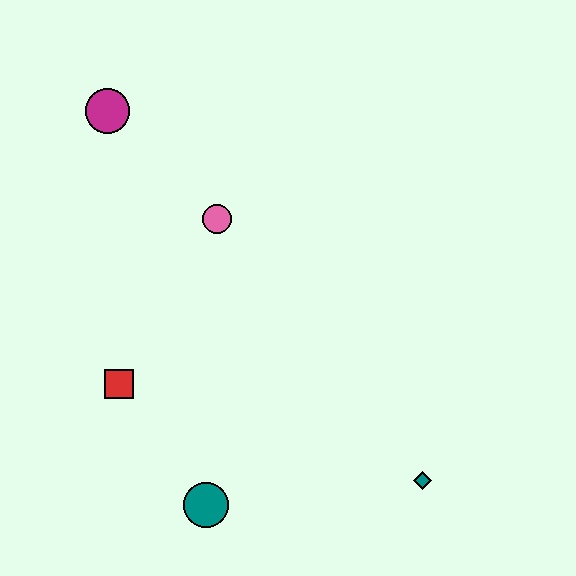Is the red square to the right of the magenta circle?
Yes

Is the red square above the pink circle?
No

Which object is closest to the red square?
The teal circle is closest to the red square.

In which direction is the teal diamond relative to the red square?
The teal diamond is to the right of the red square.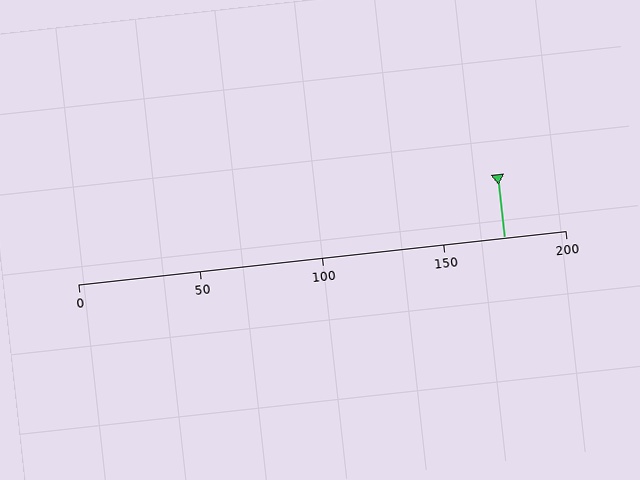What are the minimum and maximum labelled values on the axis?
The axis runs from 0 to 200.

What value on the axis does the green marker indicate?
The marker indicates approximately 175.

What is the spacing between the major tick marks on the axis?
The major ticks are spaced 50 apart.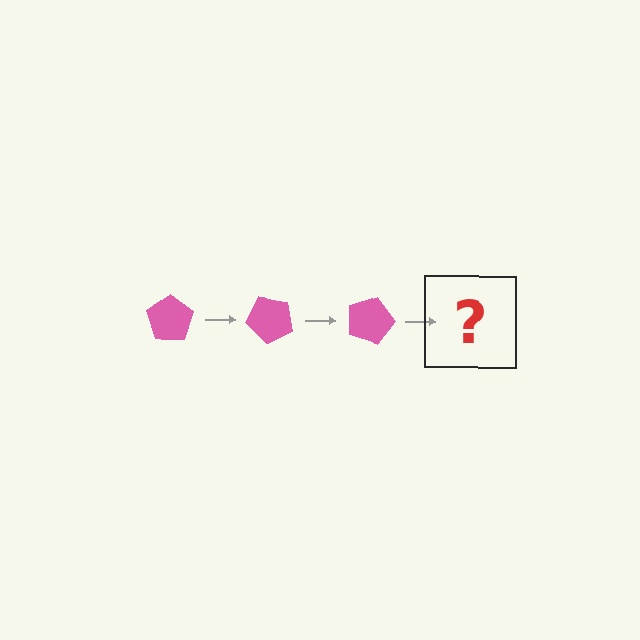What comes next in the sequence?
The next element should be a pink pentagon rotated 135 degrees.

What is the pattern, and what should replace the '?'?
The pattern is that the pentagon rotates 45 degrees each step. The '?' should be a pink pentagon rotated 135 degrees.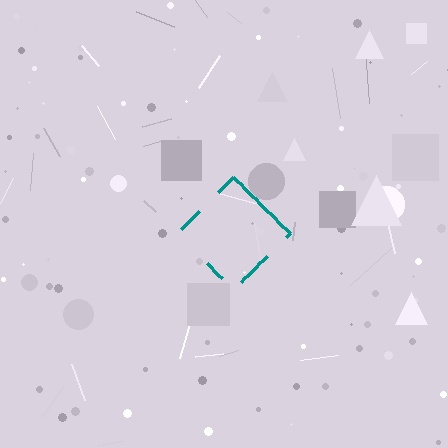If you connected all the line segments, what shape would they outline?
They would outline a diamond.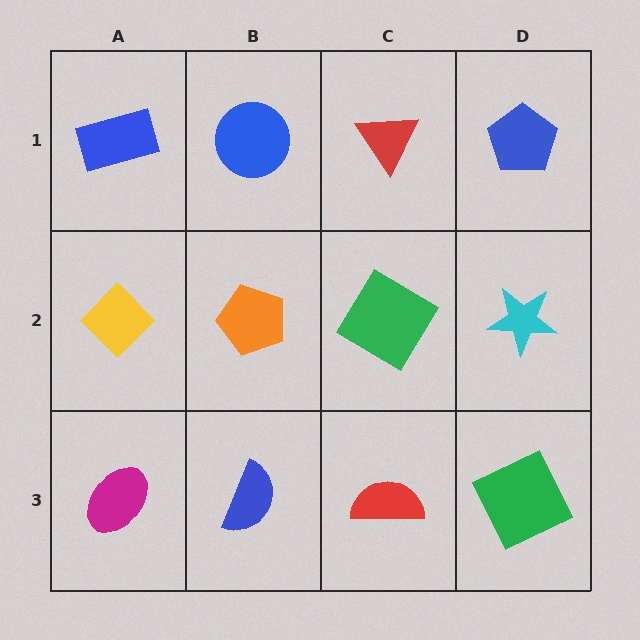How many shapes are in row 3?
4 shapes.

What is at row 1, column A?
A blue rectangle.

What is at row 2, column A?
A yellow diamond.